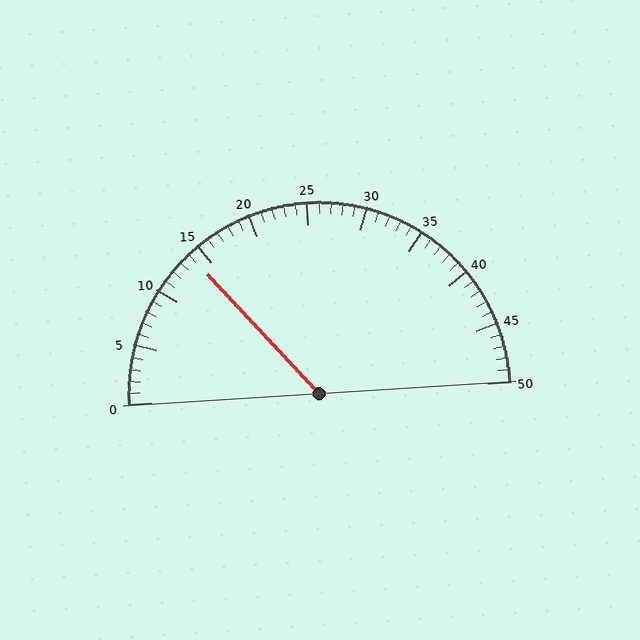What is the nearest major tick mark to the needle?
The nearest major tick mark is 15.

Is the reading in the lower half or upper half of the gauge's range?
The reading is in the lower half of the range (0 to 50).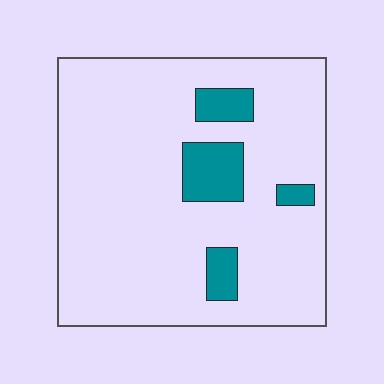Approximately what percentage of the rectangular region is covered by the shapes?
Approximately 10%.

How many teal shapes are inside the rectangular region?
4.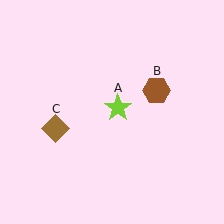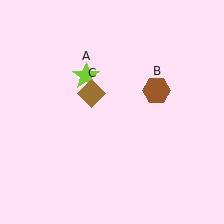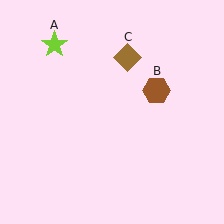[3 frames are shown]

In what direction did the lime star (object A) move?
The lime star (object A) moved up and to the left.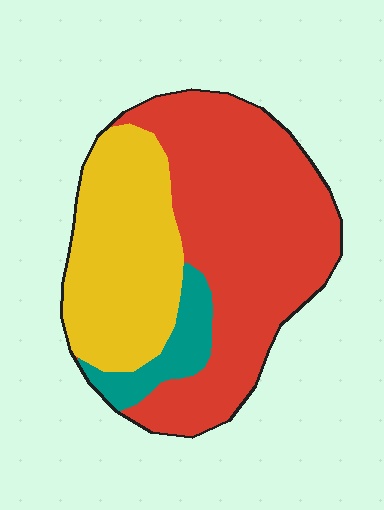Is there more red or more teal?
Red.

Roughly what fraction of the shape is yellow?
Yellow covers 34% of the shape.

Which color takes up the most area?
Red, at roughly 55%.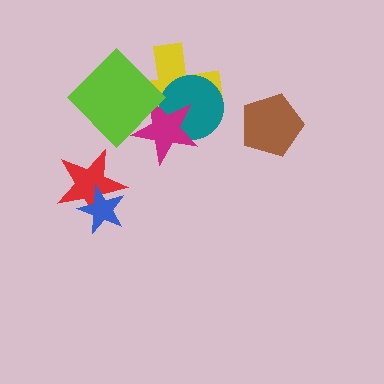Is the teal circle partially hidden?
Yes, it is partially covered by another shape.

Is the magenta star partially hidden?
Yes, it is partially covered by another shape.